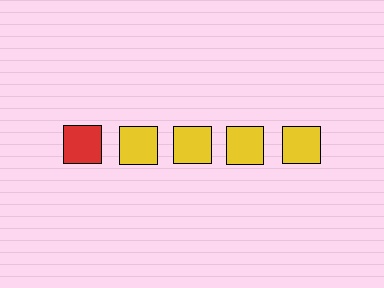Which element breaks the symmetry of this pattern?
The red square in the top row, leftmost column breaks the symmetry. All other shapes are yellow squares.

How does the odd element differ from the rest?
It has a different color: red instead of yellow.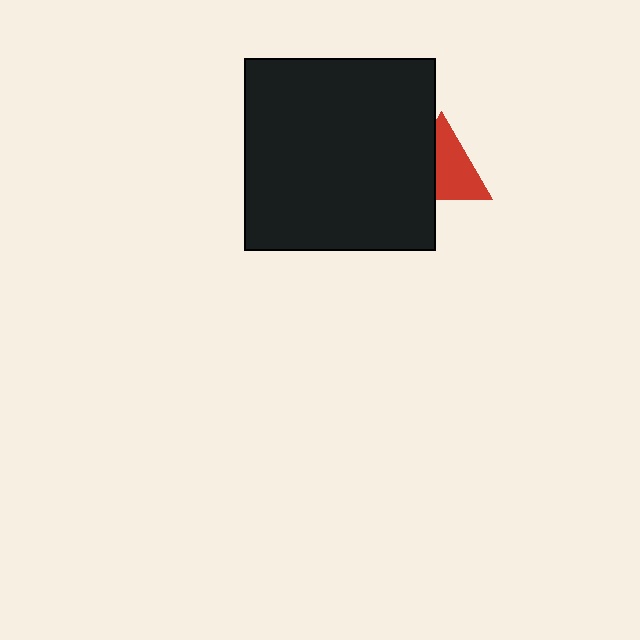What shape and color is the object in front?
The object in front is a black square.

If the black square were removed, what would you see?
You would see the complete red triangle.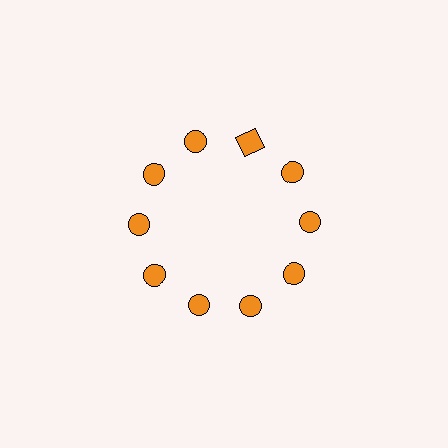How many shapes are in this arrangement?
There are 10 shapes arranged in a ring pattern.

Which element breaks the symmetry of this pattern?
The orange square at roughly the 1 o'clock position breaks the symmetry. All other shapes are orange circles.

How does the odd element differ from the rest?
It has a different shape: square instead of circle.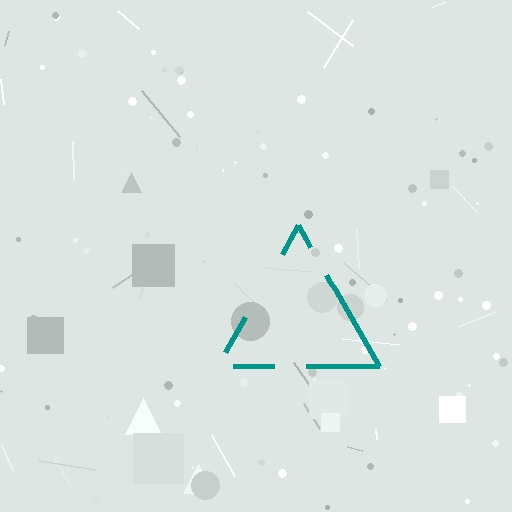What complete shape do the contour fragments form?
The contour fragments form a triangle.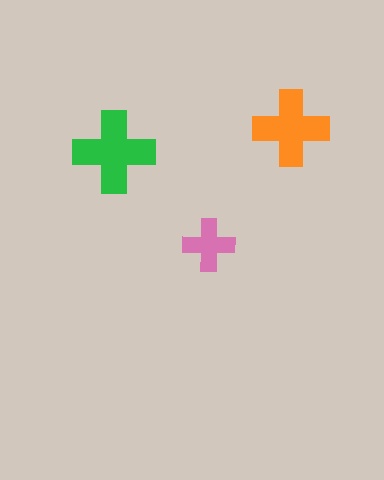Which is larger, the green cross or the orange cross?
The green one.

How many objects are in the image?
There are 3 objects in the image.